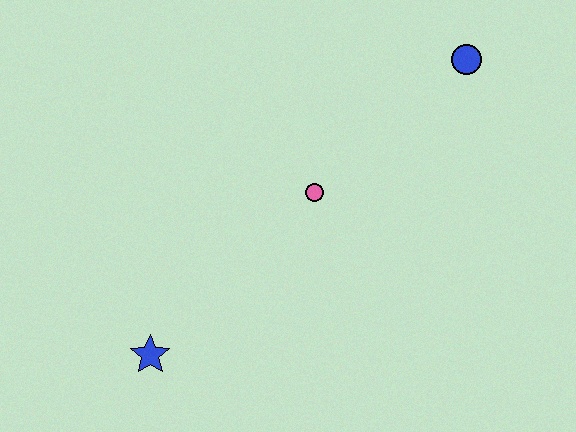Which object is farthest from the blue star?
The blue circle is farthest from the blue star.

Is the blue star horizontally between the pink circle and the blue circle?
No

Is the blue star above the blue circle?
No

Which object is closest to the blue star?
The pink circle is closest to the blue star.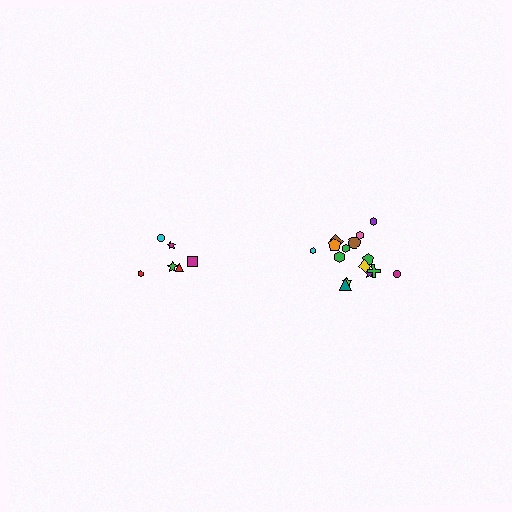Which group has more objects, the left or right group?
The right group.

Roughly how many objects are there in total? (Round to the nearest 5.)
Roughly 20 objects in total.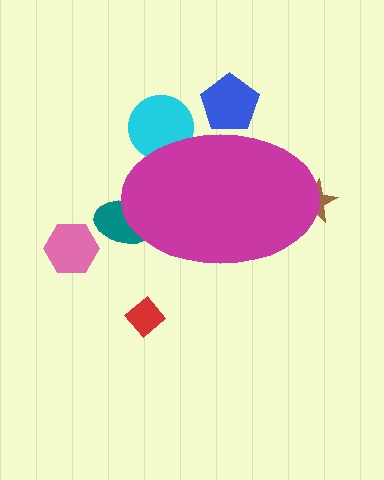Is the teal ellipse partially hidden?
Yes, the teal ellipse is partially hidden behind the magenta ellipse.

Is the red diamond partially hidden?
No, the red diamond is fully visible.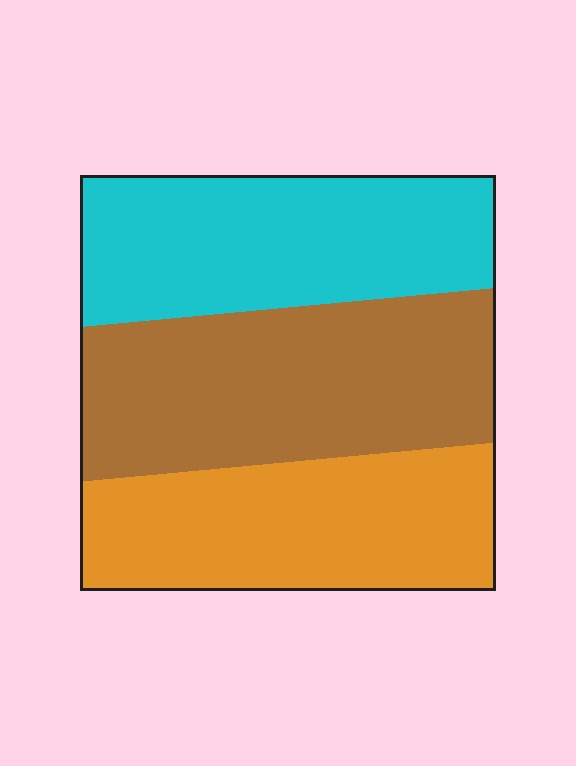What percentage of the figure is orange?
Orange covers 31% of the figure.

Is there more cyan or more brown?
Brown.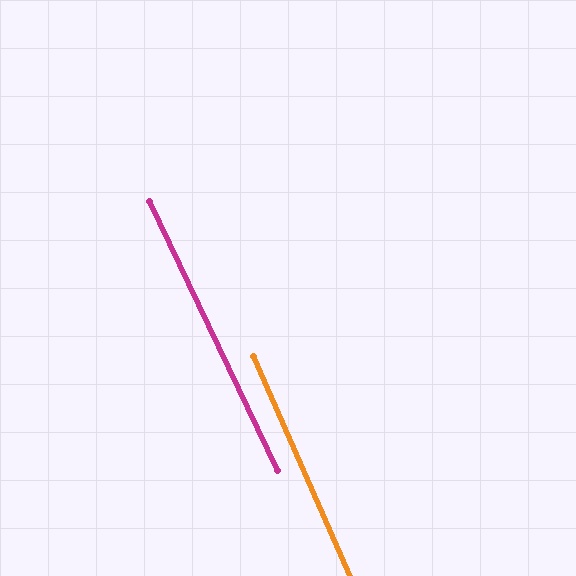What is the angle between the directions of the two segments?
Approximately 2 degrees.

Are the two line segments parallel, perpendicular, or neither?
Parallel — their directions differ by only 1.8°.